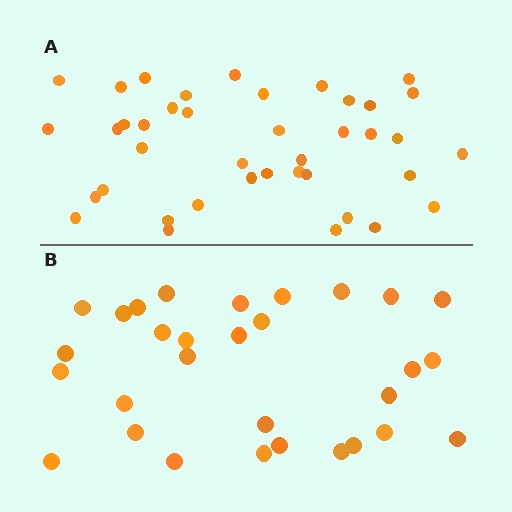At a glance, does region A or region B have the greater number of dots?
Region A (the top region) has more dots.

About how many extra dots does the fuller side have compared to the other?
Region A has roughly 10 or so more dots than region B.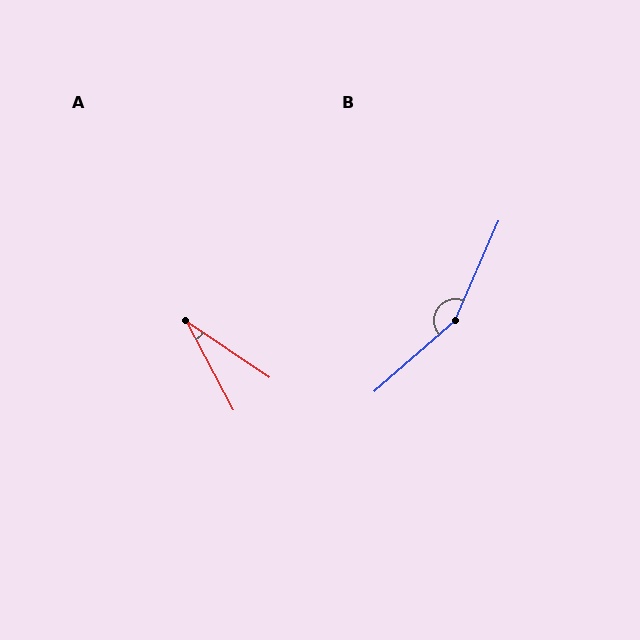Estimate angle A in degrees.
Approximately 28 degrees.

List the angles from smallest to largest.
A (28°), B (155°).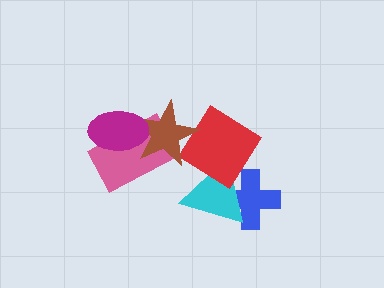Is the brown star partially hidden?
Yes, it is partially covered by another shape.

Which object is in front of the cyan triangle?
The red diamond is in front of the cyan triangle.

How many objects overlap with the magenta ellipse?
2 objects overlap with the magenta ellipse.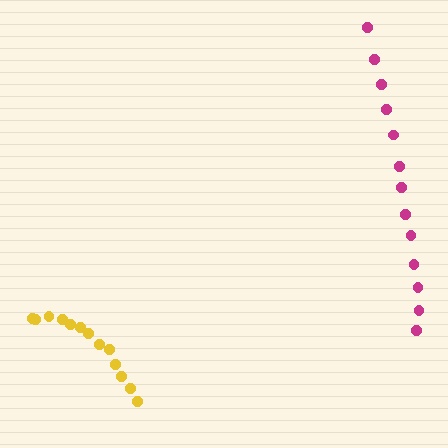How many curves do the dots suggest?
There are 2 distinct paths.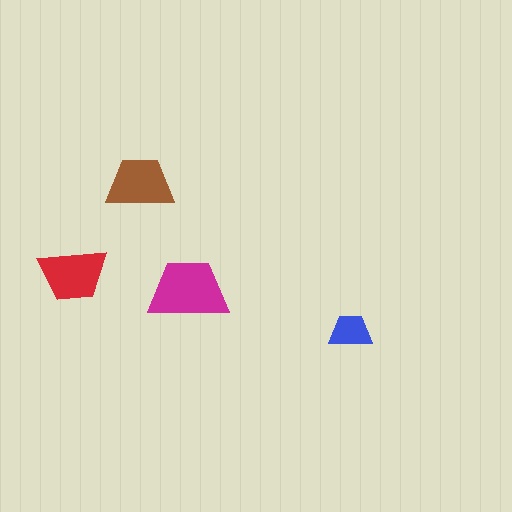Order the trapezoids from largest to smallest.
the magenta one, the red one, the brown one, the blue one.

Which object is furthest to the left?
The red trapezoid is leftmost.